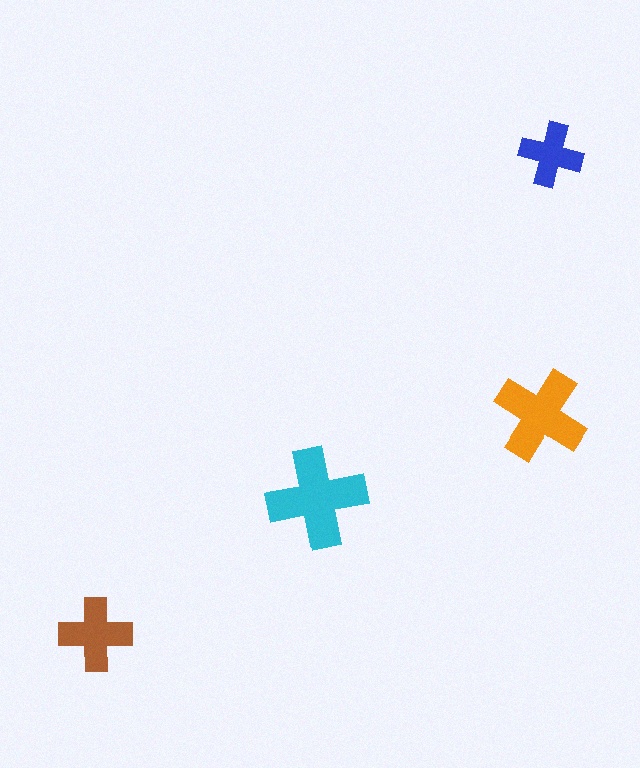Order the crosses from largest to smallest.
the cyan one, the orange one, the brown one, the blue one.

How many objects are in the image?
There are 4 objects in the image.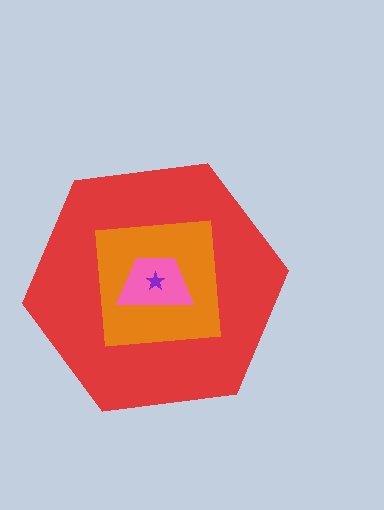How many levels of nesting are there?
4.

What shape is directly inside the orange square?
The pink trapezoid.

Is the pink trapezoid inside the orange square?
Yes.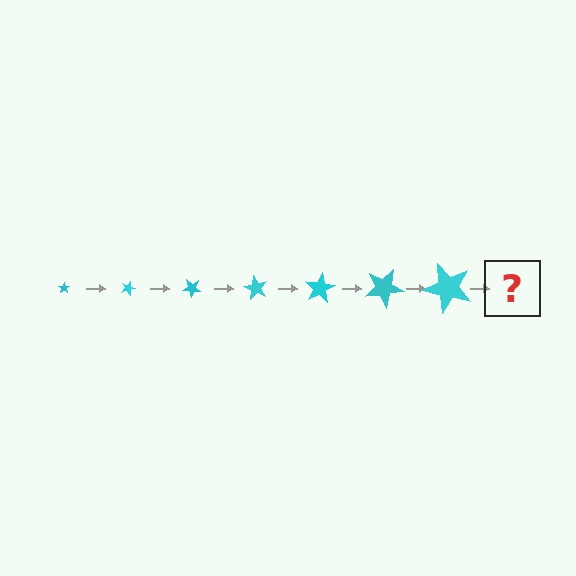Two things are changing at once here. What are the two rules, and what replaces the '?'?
The two rules are that the star grows larger each step and it rotates 20 degrees each step. The '?' should be a star, larger than the previous one and rotated 140 degrees from the start.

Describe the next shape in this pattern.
It should be a star, larger than the previous one and rotated 140 degrees from the start.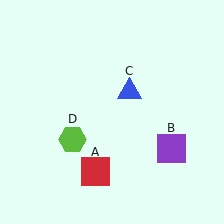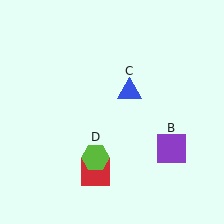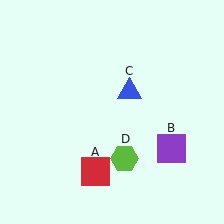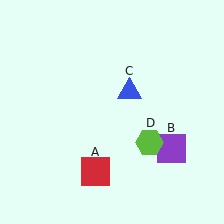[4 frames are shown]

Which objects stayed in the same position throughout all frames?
Red square (object A) and purple square (object B) and blue triangle (object C) remained stationary.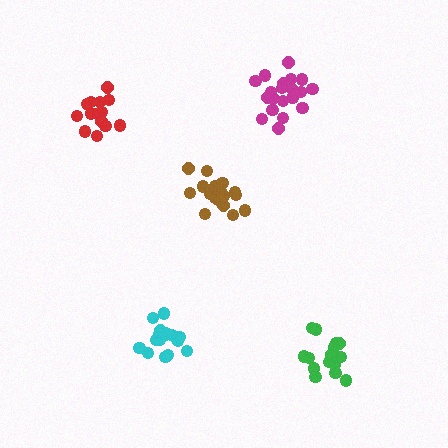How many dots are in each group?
Group 1: 15 dots, Group 2: 18 dots, Group 3: 20 dots, Group 4: 18 dots, Group 5: 15 dots (86 total).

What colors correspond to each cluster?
The clusters are colored: green, cyan, magenta, brown, red.